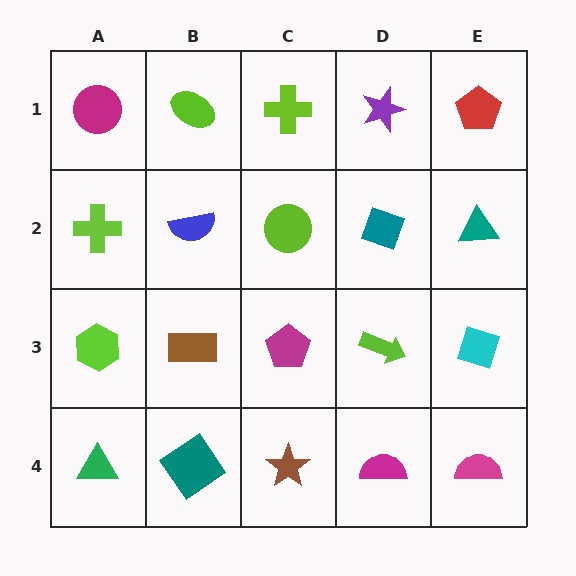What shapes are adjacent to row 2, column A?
A magenta circle (row 1, column A), a lime hexagon (row 3, column A), a blue semicircle (row 2, column B).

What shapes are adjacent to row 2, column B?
A lime ellipse (row 1, column B), a brown rectangle (row 3, column B), a lime cross (row 2, column A), a lime circle (row 2, column C).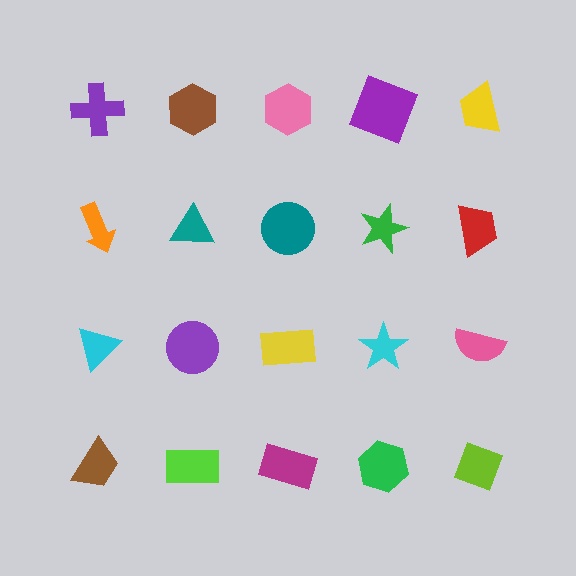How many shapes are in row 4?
5 shapes.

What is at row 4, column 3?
A magenta rectangle.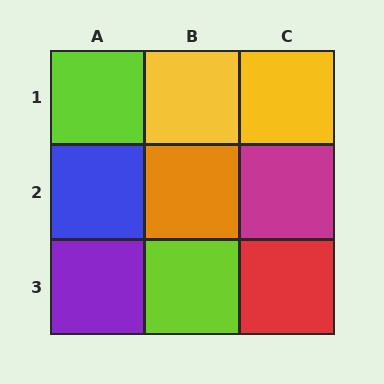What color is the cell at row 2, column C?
Magenta.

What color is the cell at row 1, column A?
Lime.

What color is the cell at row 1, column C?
Yellow.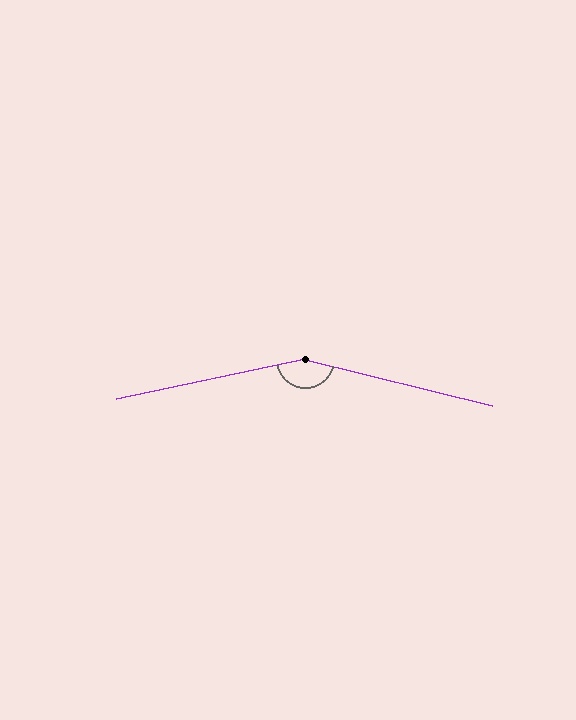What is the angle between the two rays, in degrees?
Approximately 154 degrees.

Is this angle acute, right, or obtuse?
It is obtuse.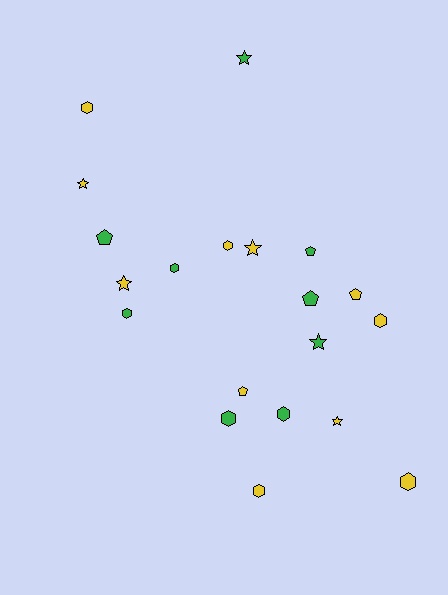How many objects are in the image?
There are 20 objects.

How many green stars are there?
There are 2 green stars.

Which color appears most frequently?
Yellow, with 11 objects.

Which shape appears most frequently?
Hexagon, with 9 objects.